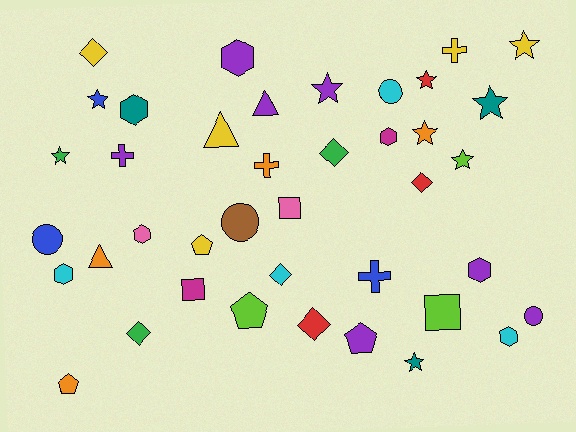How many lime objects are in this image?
There are 3 lime objects.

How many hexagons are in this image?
There are 7 hexagons.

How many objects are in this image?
There are 40 objects.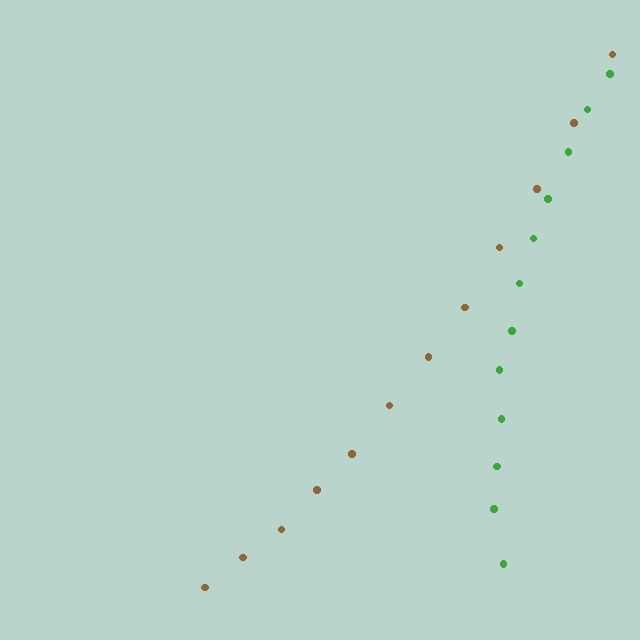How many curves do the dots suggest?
There are 2 distinct paths.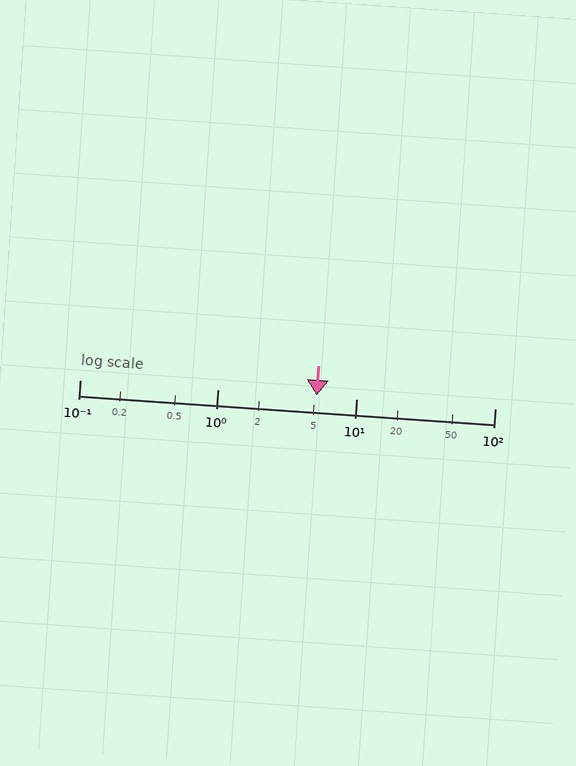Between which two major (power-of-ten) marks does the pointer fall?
The pointer is between 1 and 10.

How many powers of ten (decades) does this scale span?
The scale spans 3 decades, from 0.1 to 100.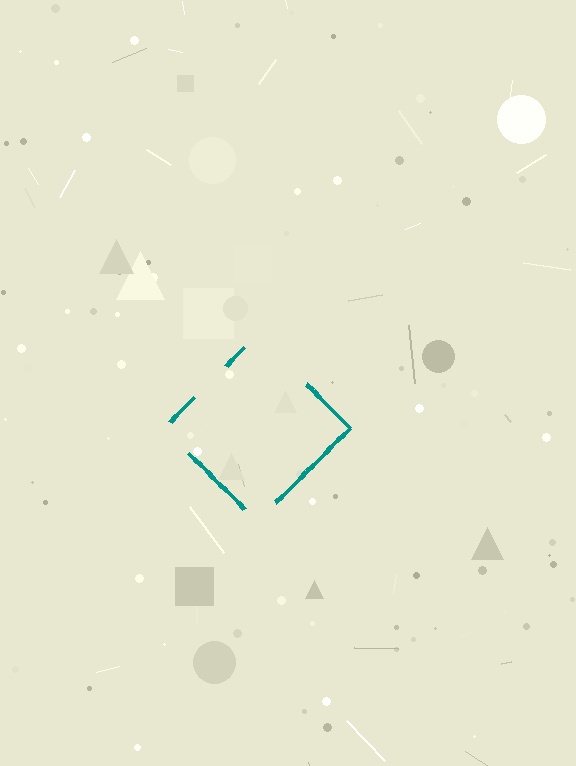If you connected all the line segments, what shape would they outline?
They would outline a diamond.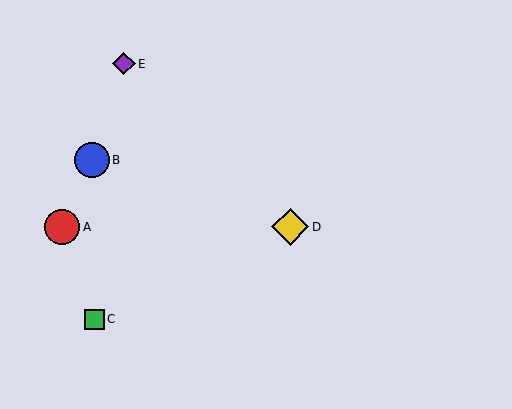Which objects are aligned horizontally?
Objects A, D are aligned horizontally.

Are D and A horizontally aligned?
Yes, both are at y≈227.